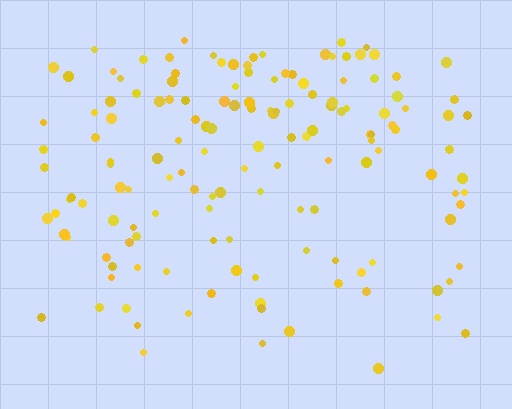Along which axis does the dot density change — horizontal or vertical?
Vertical.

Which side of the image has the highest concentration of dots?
The top.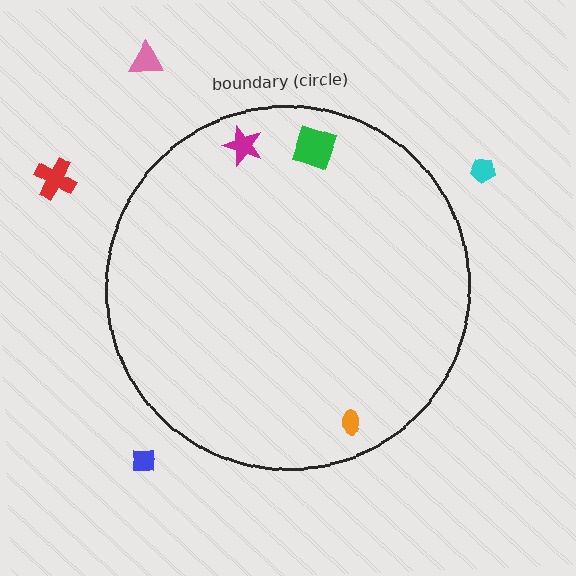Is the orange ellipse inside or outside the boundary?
Inside.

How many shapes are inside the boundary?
3 inside, 4 outside.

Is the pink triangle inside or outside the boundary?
Outside.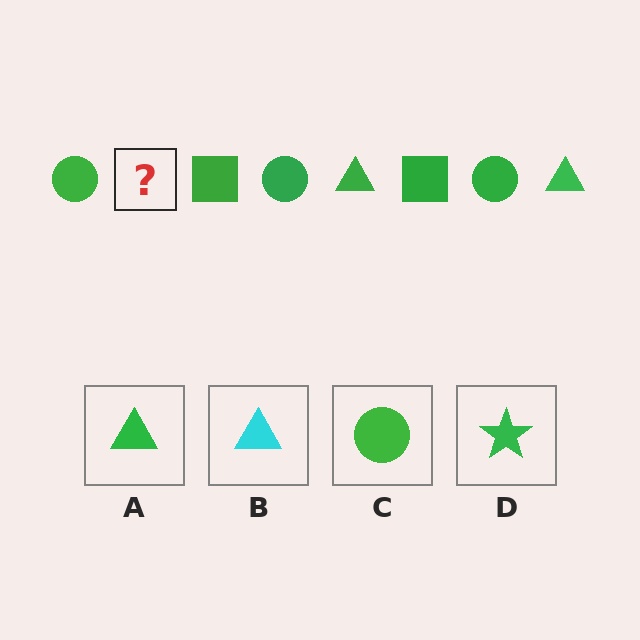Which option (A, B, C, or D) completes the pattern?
A.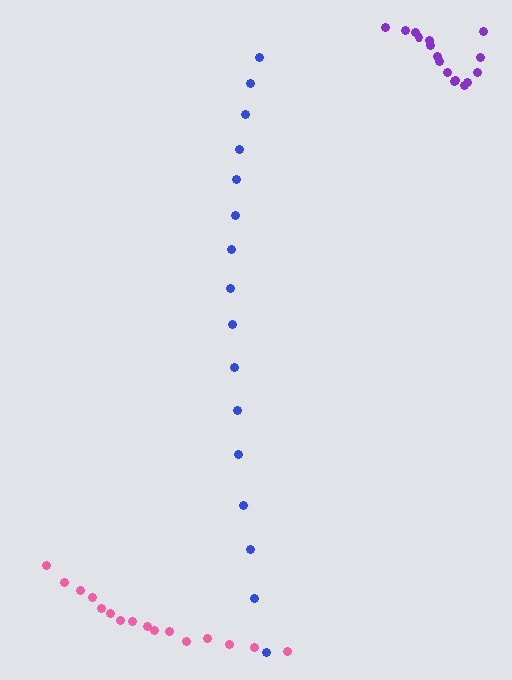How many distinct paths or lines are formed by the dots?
There are 3 distinct paths.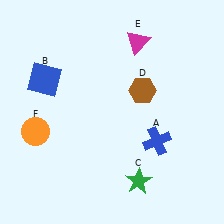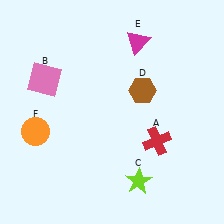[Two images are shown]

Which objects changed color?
A changed from blue to red. B changed from blue to pink. C changed from green to lime.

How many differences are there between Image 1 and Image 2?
There are 3 differences between the two images.